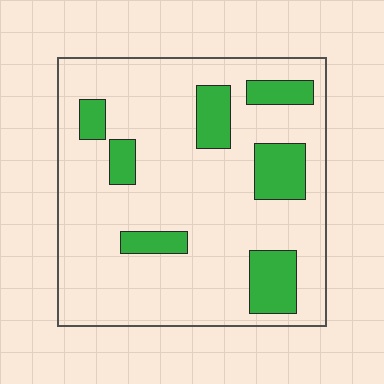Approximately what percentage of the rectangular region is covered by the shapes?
Approximately 20%.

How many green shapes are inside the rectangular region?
7.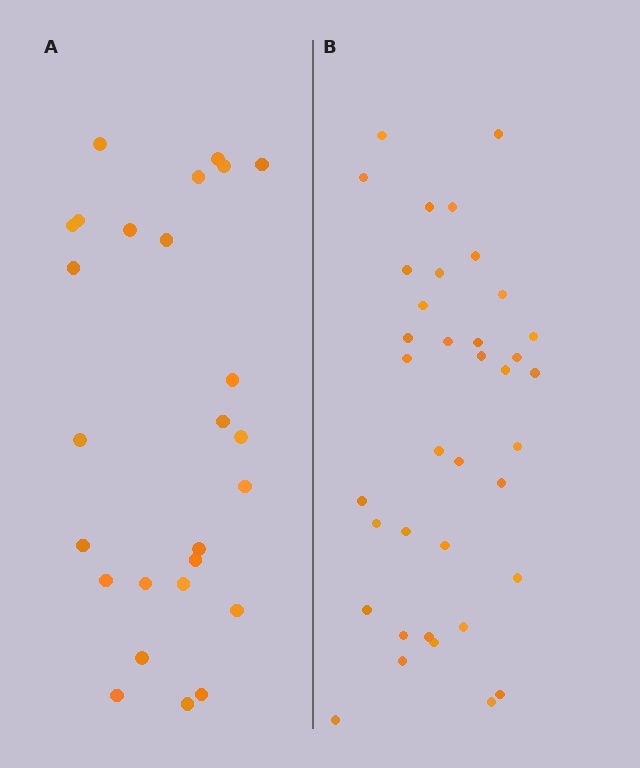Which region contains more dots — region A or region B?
Region B (the right region) has more dots.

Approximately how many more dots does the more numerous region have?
Region B has roughly 12 or so more dots than region A.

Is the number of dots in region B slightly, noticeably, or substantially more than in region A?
Region B has noticeably more, but not dramatically so. The ratio is roughly 1.4 to 1.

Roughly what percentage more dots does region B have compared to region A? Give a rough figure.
About 40% more.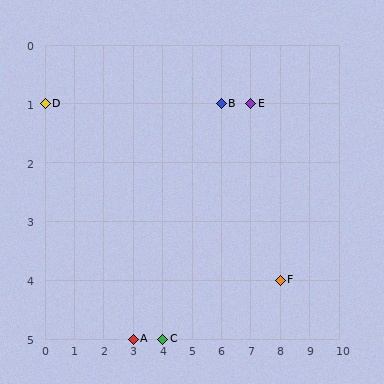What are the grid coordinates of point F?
Point F is at grid coordinates (8, 4).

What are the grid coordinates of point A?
Point A is at grid coordinates (3, 5).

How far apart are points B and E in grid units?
Points B and E are 1 column apart.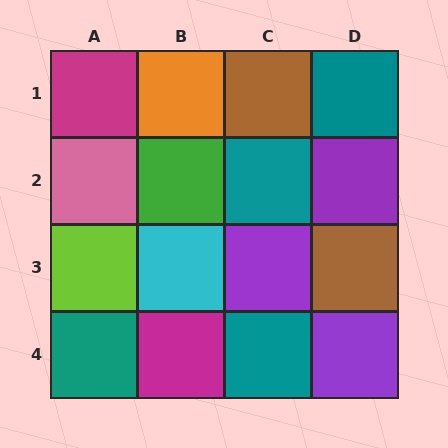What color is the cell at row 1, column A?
Magenta.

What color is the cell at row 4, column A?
Teal.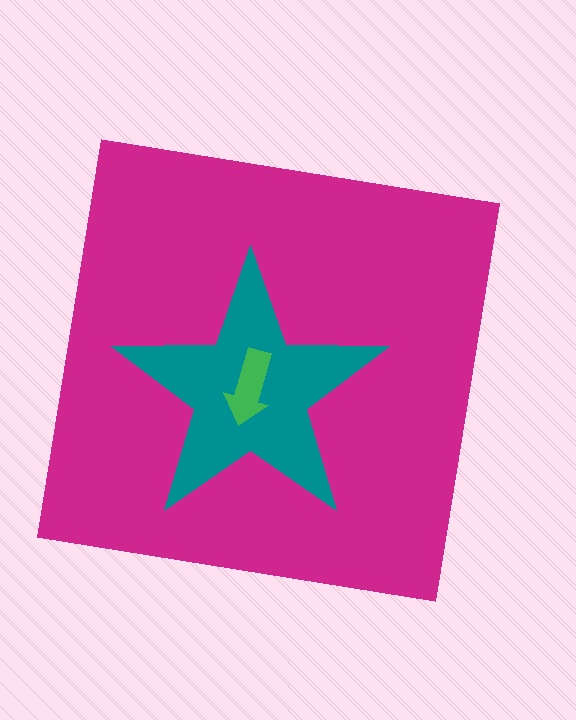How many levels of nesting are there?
3.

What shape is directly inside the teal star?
The green arrow.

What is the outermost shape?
The magenta square.